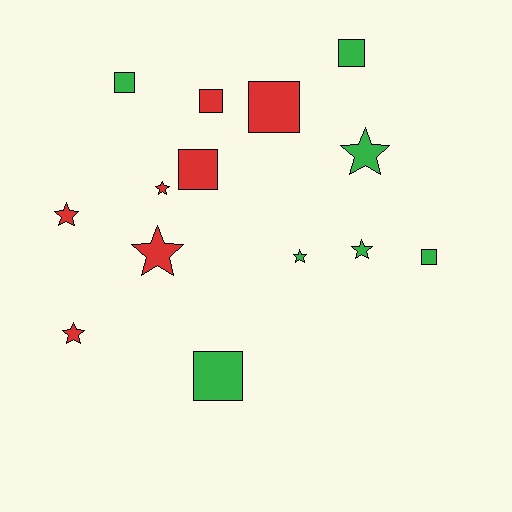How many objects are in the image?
There are 14 objects.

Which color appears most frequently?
Green, with 7 objects.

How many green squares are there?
There are 4 green squares.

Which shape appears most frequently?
Star, with 7 objects.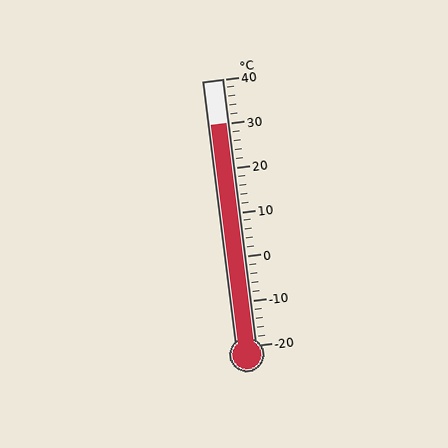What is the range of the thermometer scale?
The thermometer scale ranges from -20°C to 40°C.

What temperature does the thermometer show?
The thermometer shows approximately 30°C.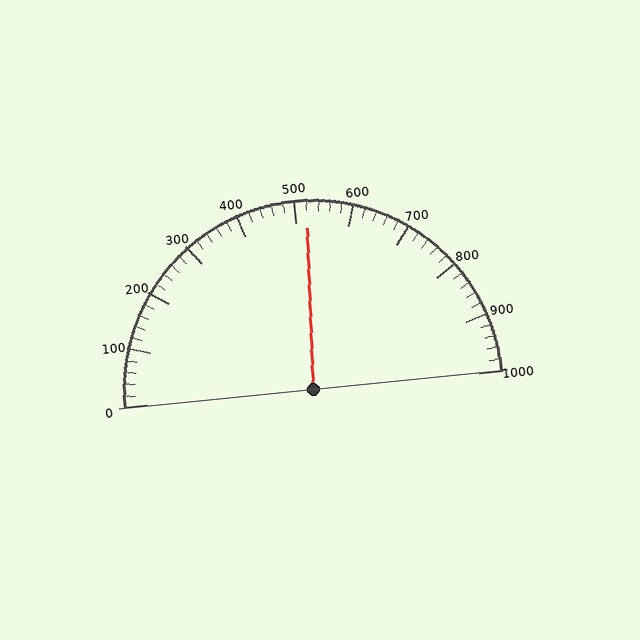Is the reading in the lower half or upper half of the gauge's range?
The reading is in the upper half of the range (0 to 1000).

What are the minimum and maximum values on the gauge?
The gauge ranges from 0 to 1000.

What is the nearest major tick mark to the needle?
The nearest major tick mark is 500.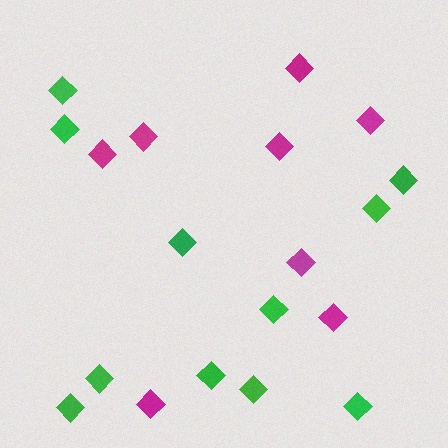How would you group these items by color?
There are 2 groups: one group of green diamonds (11) and one group of magenta diamonds (8).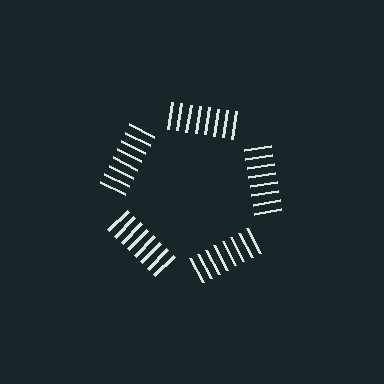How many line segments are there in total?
40 — 8 along each of the 5 edges.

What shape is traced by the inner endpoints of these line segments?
An illusory pentagon — the line segments terminate on its edges but no continuous stroke is drawn.